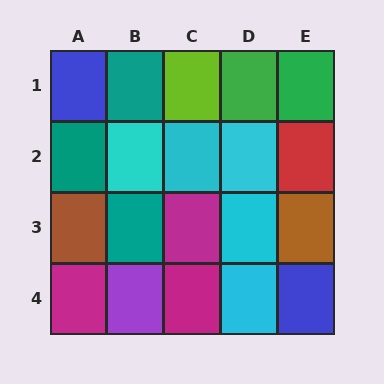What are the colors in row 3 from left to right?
Brown, teal, magenta, cyan, brown.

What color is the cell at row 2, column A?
Teal.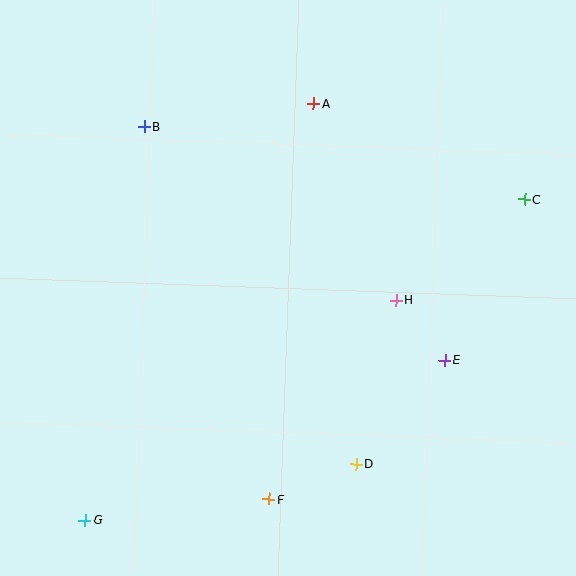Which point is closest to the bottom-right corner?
Point D is closest to the bottom-right corner.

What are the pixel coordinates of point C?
Point C is at (525, 199).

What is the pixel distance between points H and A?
The distance between H and A is 213 pixels.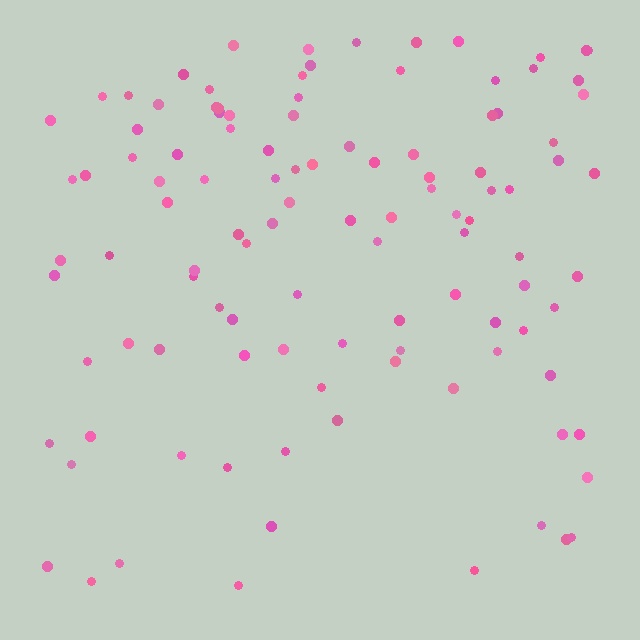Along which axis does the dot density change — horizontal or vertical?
Vertical.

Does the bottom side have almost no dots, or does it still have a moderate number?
Still a moderate number, just noticeably fewer than the top.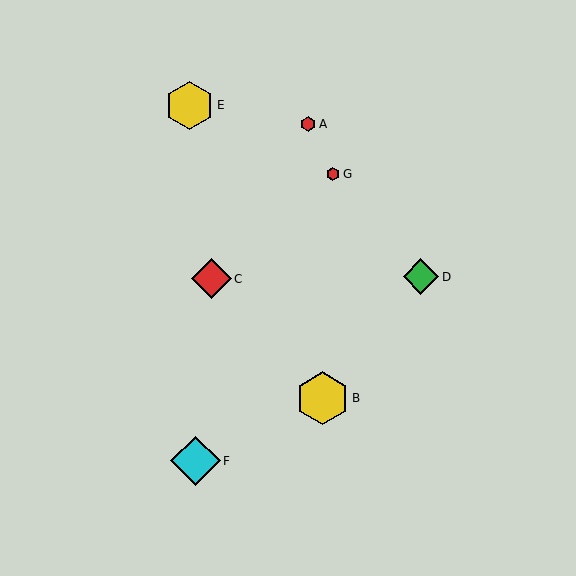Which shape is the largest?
The yellow hexagon (labeled B) is the largest.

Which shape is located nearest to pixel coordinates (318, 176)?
The red hexagon (labeled G) at (333, 174) is nearest to that location.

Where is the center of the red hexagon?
The center of the red hexagon is at (308, 124).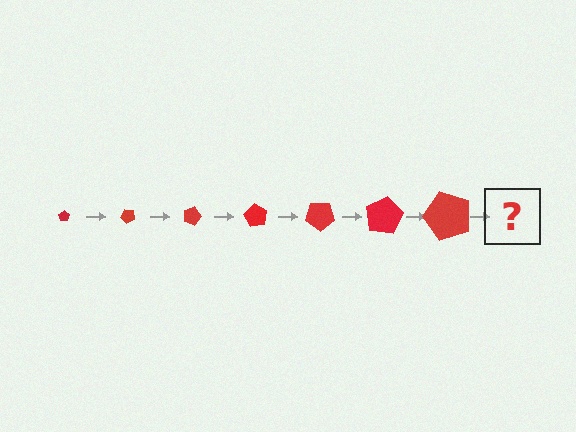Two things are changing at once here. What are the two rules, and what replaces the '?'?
The two rules are that the pentagon grows larger each step and it rotates 45 degrees each step. The '?' should be a pentagon, larger than the previous one and rotated 315 degrees from the start.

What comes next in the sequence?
The next element should be a pentagon, larger than the previous one and rotated 315 degrees from the start.